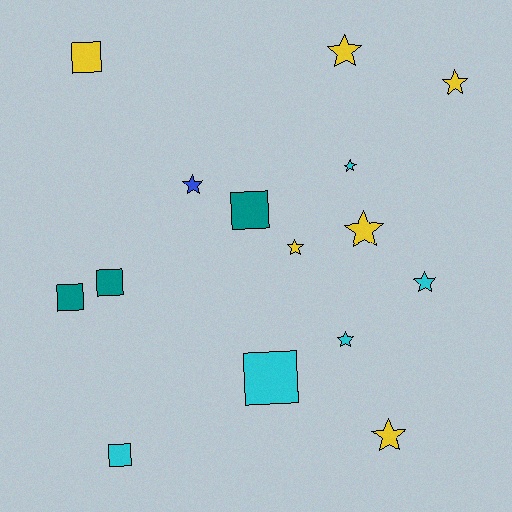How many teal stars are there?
There are no teal stars.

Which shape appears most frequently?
Star, with 9 objects.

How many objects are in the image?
There are 15 objects.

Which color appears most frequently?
Yellow, with 6 objects.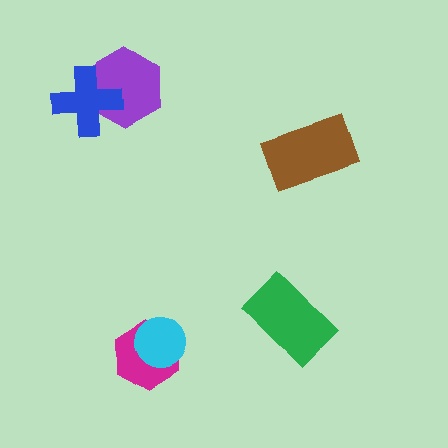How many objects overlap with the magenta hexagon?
1 object overlaps with the magenta hexagon.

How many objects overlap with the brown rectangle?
0 objects overlap with the brown rectangle.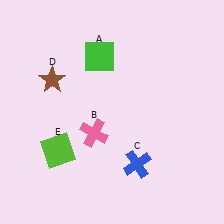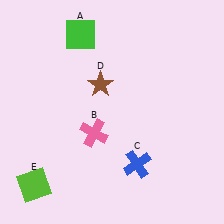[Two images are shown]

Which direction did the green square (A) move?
The green square (A) moved up.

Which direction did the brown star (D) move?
The brown star (D) moved right.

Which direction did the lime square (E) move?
The lime square (E) moved down.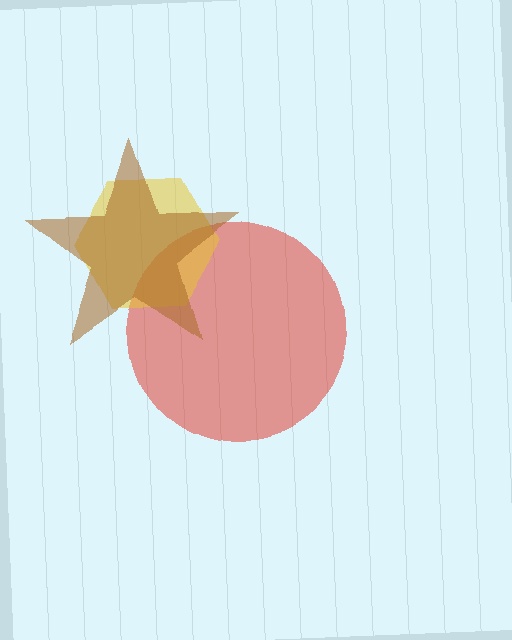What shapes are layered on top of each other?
The layered shapes are: a red circle, a yellow hexagon, a brown star.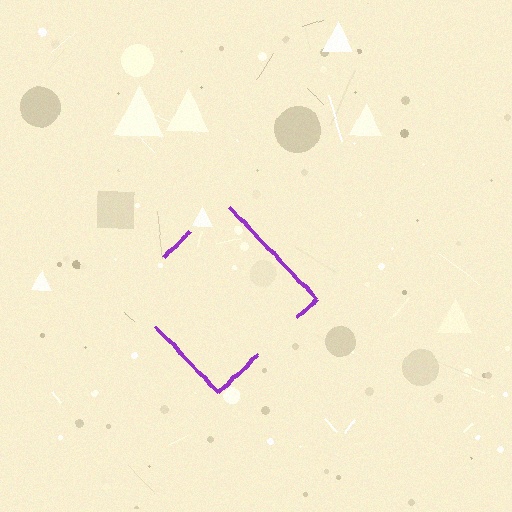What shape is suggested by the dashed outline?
The dashed outline suggests a diamond.